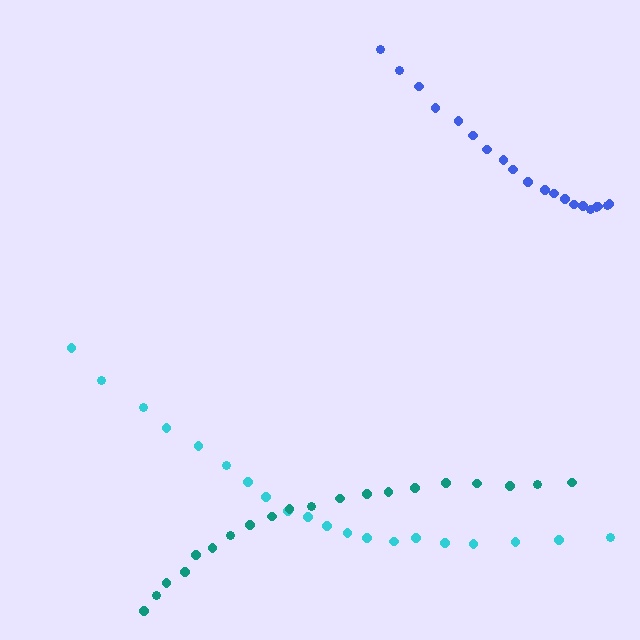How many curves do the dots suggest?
There are 3 distinct paths.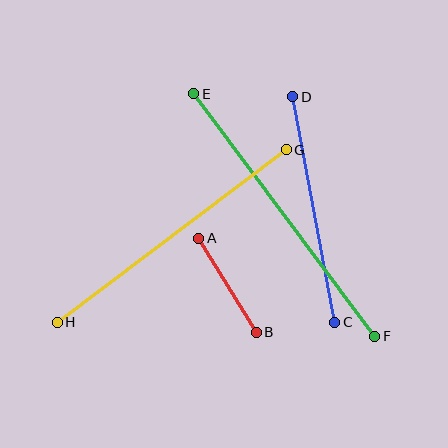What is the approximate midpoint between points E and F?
The midpoint is at approximately (284, 215) pixels.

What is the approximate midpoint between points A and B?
The midpoint is at approximately (228, 285) pixels.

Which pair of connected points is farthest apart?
Points E and F are farthest apart.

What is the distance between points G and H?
The distance is approximately 287 pixels.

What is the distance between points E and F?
The distance is approximately 303 pixels.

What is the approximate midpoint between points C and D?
The midpoint is at approximately (314, 209) pixels.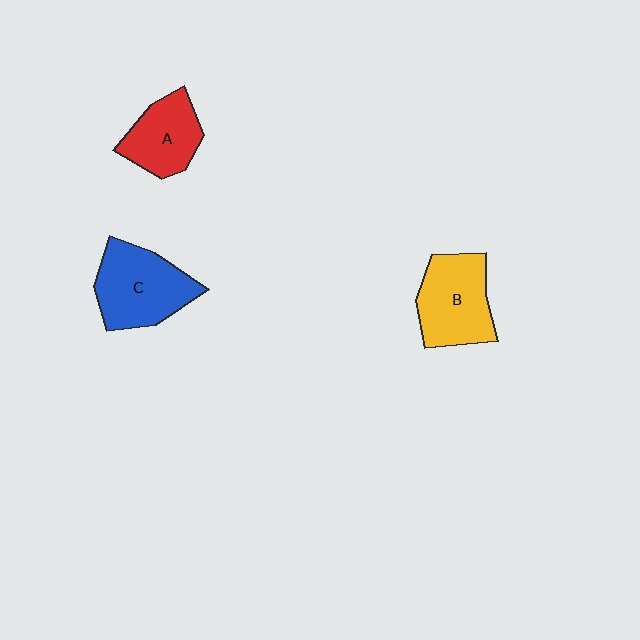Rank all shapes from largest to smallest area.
From largest to smallest: C (blue), B (yellow), A (red).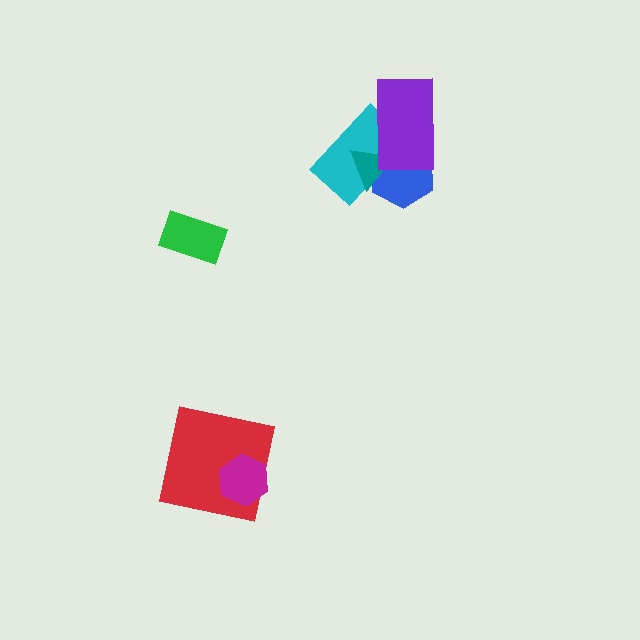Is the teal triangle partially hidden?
Yes, it is partially covered by another shape.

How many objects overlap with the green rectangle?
0 objects overlap with the green rectangle.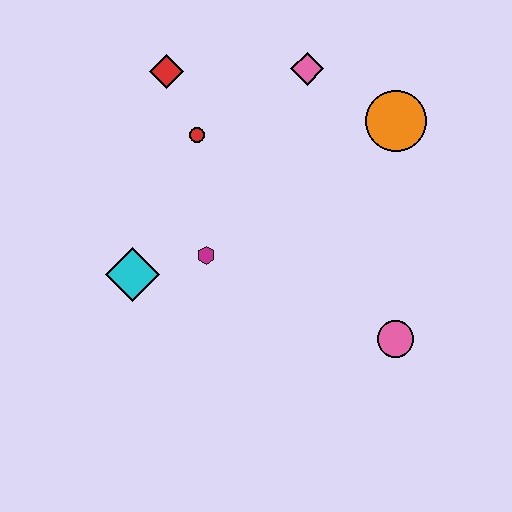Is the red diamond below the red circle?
No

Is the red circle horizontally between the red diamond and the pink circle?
Yes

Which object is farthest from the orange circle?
The cyan diamond is farthest from the orange circle.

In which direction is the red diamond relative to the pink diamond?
The red diamond is to the left of the pink diamond.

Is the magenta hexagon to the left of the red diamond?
No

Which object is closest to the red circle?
The red diamond is closest to the red circle.